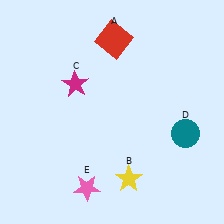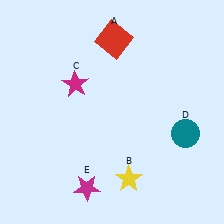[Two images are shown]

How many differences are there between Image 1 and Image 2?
There is 1 difference between the two images.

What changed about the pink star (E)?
In Image 1, E is pink. In Image 2, it changed to magenta.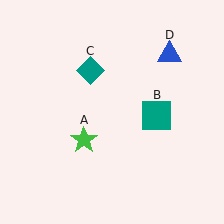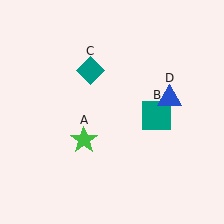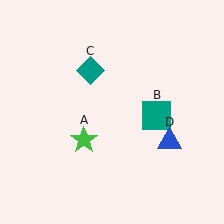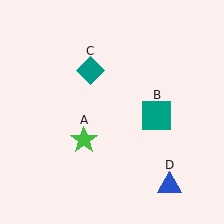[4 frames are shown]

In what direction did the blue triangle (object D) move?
The blue triangle (object D) moved down.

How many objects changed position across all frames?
1 object changed position: blue triangle (object D).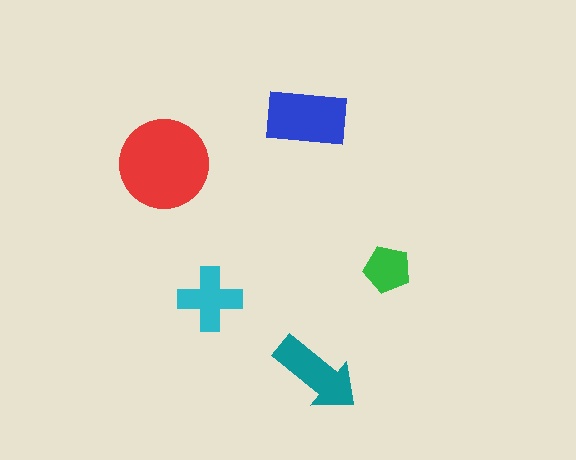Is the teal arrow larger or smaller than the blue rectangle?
Smaller.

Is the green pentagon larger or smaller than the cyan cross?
Smaller.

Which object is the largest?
The red circle.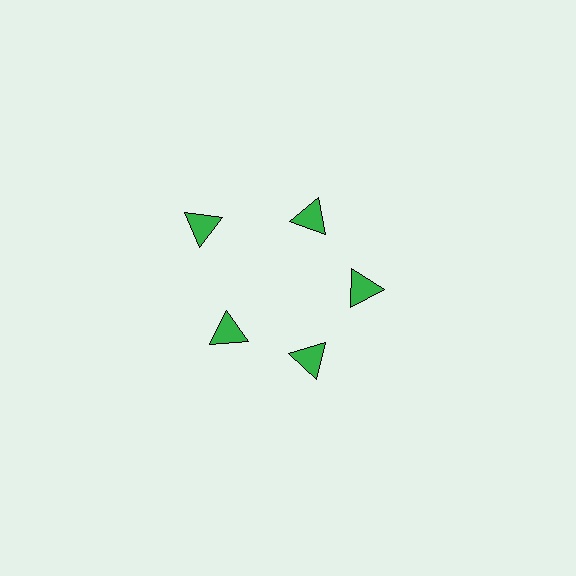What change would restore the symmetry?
The symmetry would be restored by moving it inward, back onto the ring so that all 5 triangles sit at equal angles and equal distance from the center.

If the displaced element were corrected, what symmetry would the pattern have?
It would have 5-fold rotational symmetry — the pattern would map onto itself every 72 degrees.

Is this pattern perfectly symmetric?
No. The 5 green triangles are arranged in a ring, but one element near the 10 o'clock position is pushed outward from the center, breaking the 5-fold rotational symmetry.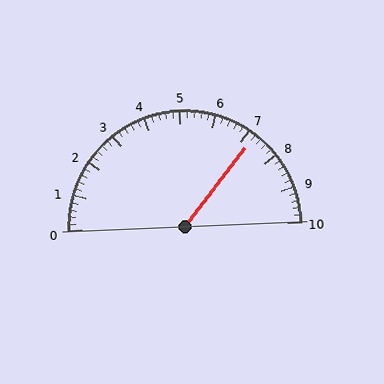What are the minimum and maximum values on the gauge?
The gauge ranges from 0 to 10.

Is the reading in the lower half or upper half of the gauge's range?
The reading is in the upper half of the range (0 to 10).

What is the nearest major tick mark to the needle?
The nearest major tick mark is 7.